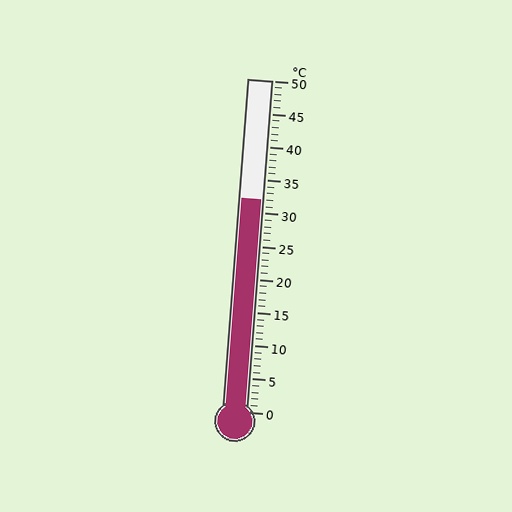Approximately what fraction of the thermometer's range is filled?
The thermometer is filled to approximately 65% of its range.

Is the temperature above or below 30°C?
The temperature is above 30°C.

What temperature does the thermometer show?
The thermometer shows approximately 32°C.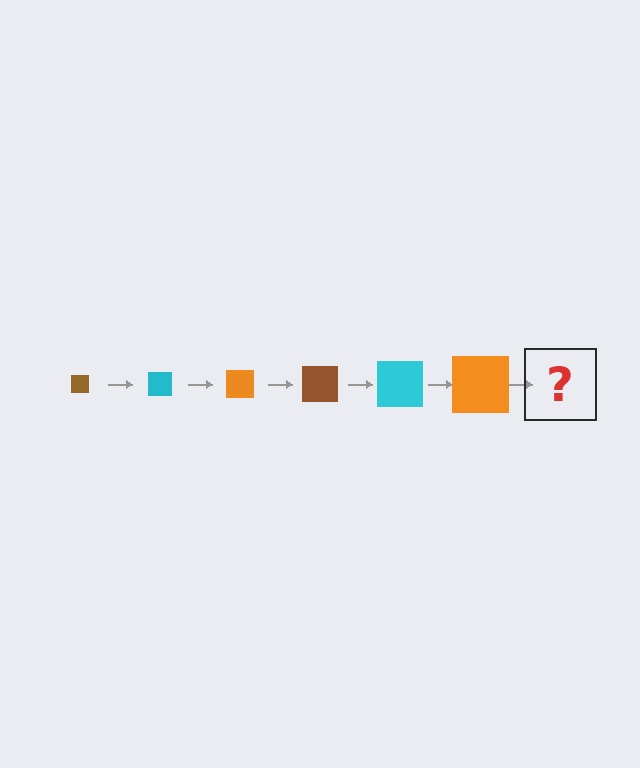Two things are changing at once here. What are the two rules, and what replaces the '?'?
The two rules are that the square grows larger each step and the color cycles through brown, cyan, and orange. The '?' should be a brown square, larger than the previous one.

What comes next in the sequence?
The next element should be a brown square, larger than the previous one.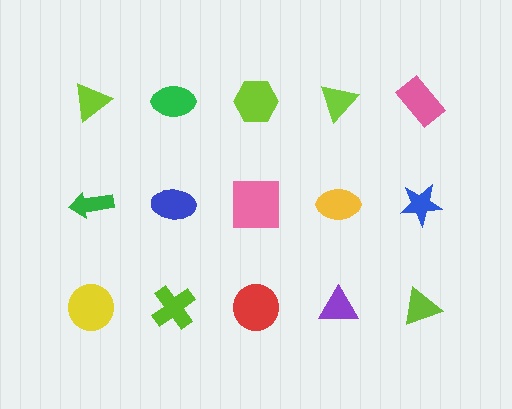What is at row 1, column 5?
A pink rectangle.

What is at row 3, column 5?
A lime triangle.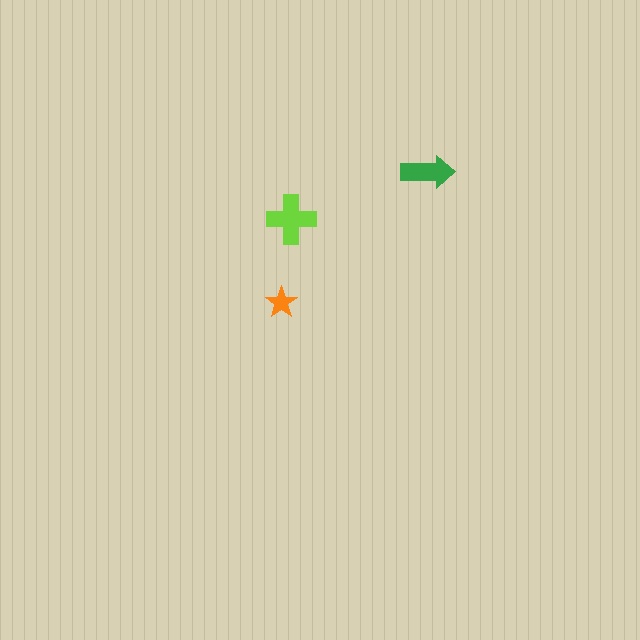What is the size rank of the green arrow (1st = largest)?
2nd.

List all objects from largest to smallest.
The lime cross, the green arrow, the orange star.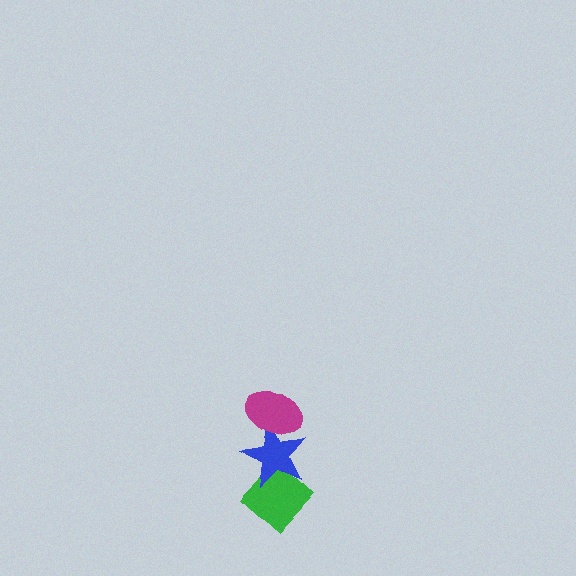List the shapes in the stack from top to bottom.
From top to bottom: the magenta ellipse, the blue star, the green diamond.